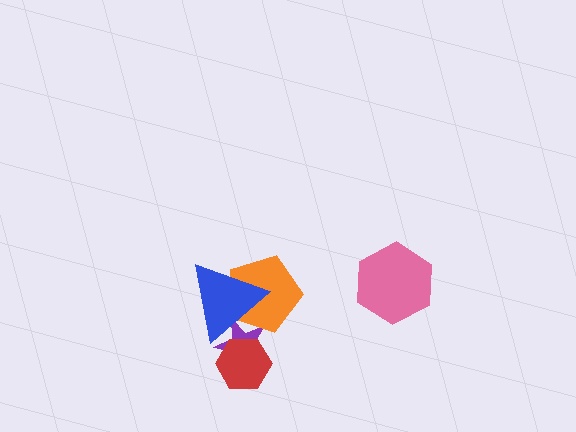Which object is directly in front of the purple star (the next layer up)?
The red hexagon is directly in front of the purple star.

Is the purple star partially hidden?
Yes, it is partially covered by another shape.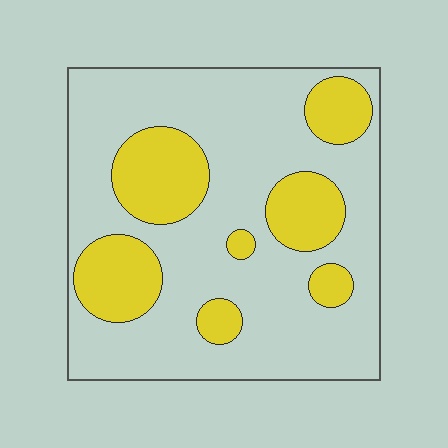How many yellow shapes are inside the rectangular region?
7.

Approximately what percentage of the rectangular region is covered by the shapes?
Approximately 25%.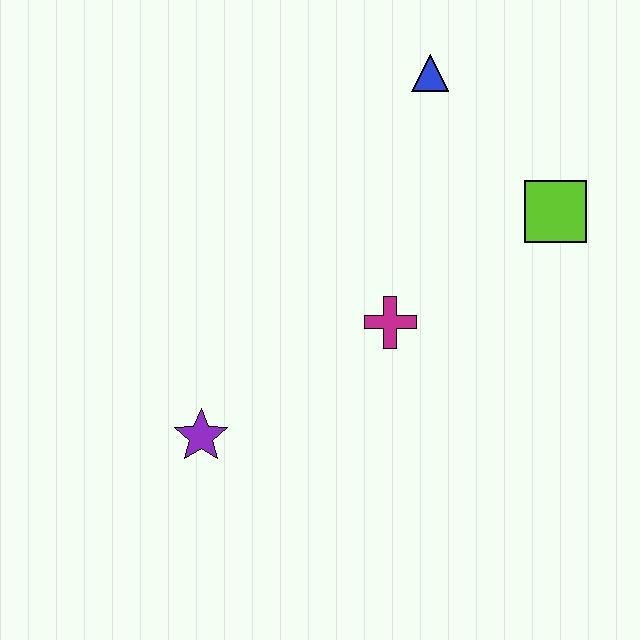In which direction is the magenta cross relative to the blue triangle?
The magenta cross is below the blue triangle.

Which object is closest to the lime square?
The blue triangle is closest to the lime square.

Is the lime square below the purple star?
No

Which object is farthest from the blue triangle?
The purple star is farthest from the blue triangle.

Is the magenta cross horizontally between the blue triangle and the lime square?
No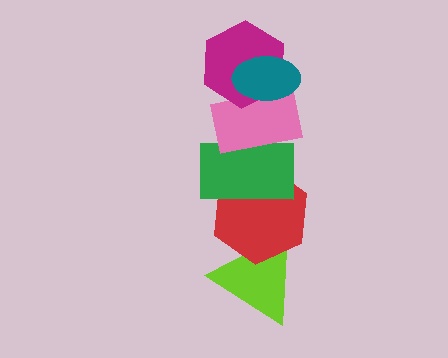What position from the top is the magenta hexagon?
The magenta hexagon is 2nd from the top.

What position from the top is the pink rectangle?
The pink rectangle is 3rd from the top.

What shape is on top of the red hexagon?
The green rectangle is on top of the red hexagon.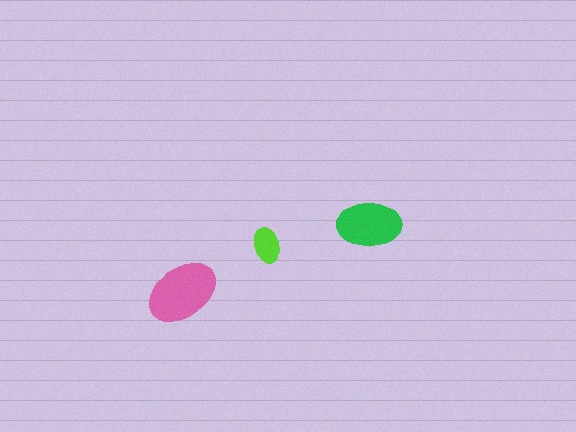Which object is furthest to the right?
The green ellipse is rightmost.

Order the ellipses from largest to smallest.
the pink one, the green one, the lime one.